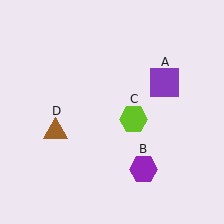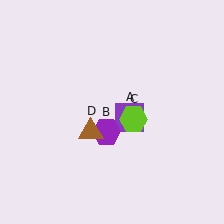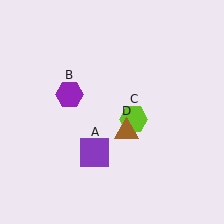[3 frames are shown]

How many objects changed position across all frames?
3 objects changed position: purple square (object A), purple hexagon (object B), brown triangle (object D).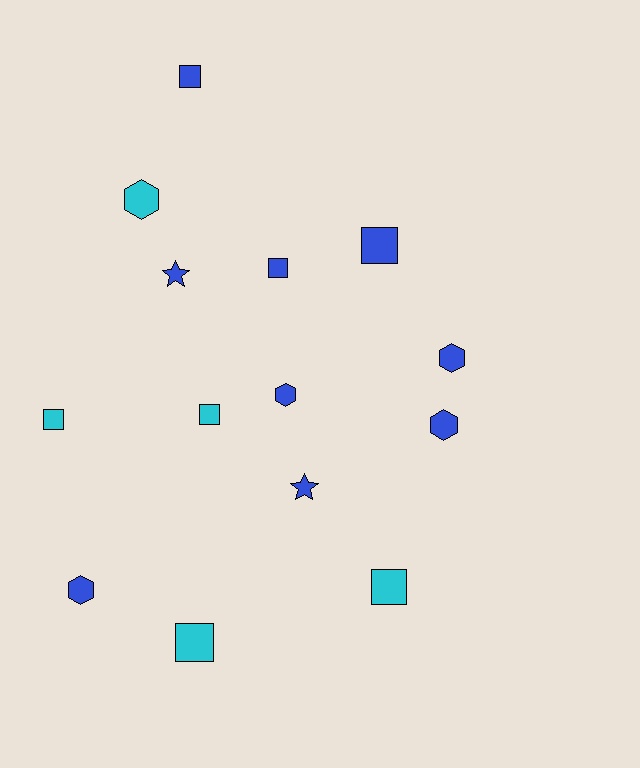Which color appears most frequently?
Blue, with 9 objects.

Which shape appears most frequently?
Square, with 7 objects.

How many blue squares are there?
There are 3 blue squares.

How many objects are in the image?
There are 14 objects.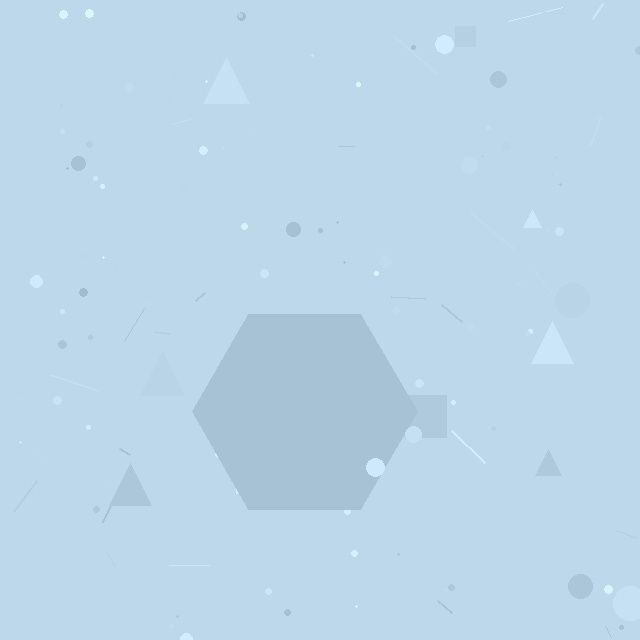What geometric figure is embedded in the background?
A hexagon is embedded in the background.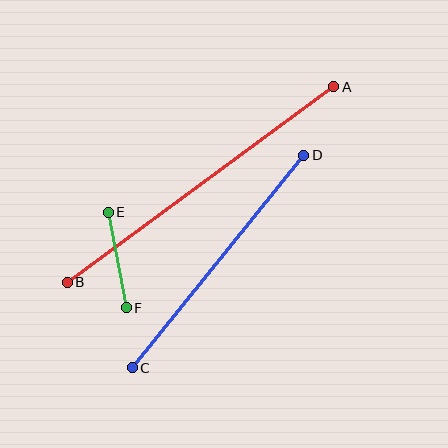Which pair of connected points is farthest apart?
Points A and B are farthest apart.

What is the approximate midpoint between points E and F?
The midpoint is at approximately (117, 260) pixels.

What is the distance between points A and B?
The distance is approximately 331 pixels.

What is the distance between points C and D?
The distance is approximately 273 pixels.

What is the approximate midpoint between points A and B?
The midpoint is at approximately (200, 184) pixels.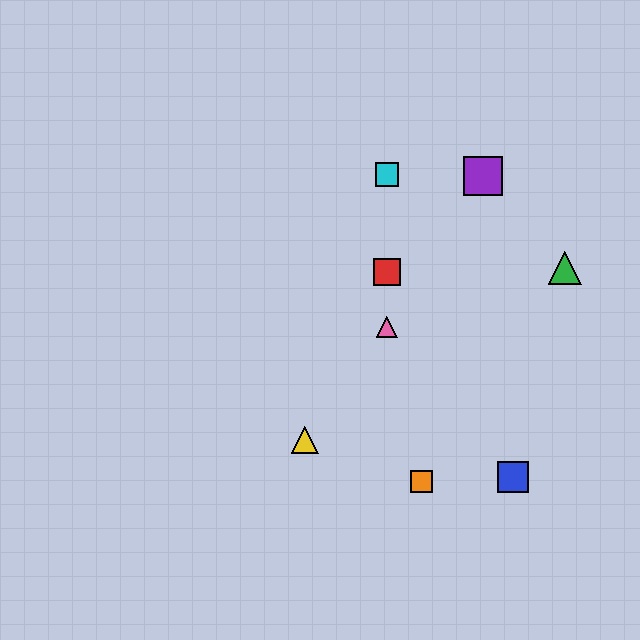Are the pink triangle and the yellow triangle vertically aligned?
No, the pink triangle is at x≈387 and the yellow triangle is at x≈305.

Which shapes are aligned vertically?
The red square, the cyan square, the pink triangle are aligned vertically.